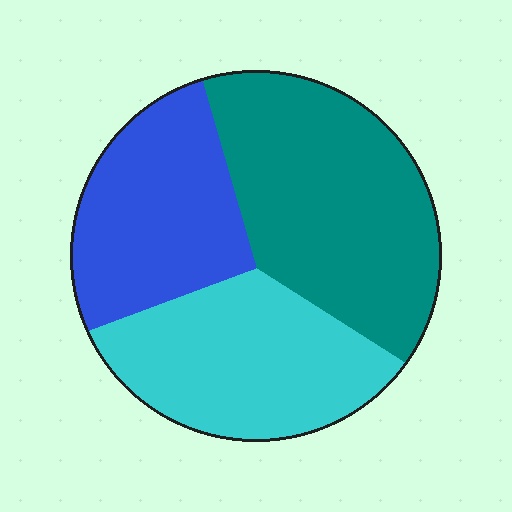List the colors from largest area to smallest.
From largest to smallest: teal, cyan, blue.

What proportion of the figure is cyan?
Cyan covers 32% of the figure.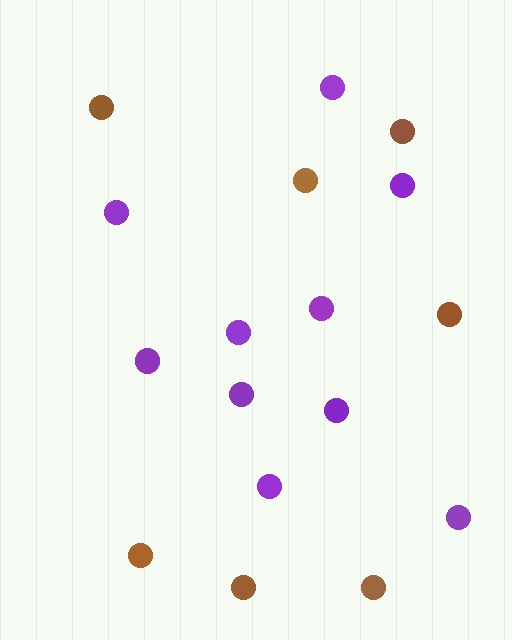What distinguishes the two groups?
There are 2 groups: one group of purple circles (10) and one group of brown circles (7).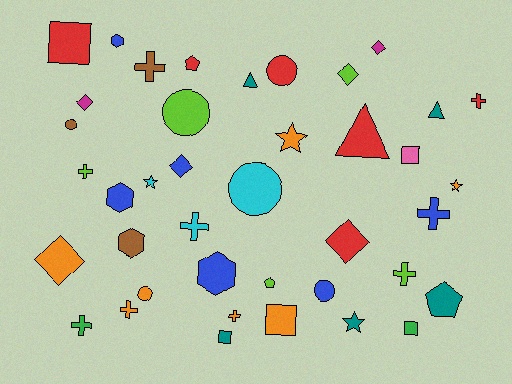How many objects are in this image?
There are 40 objects.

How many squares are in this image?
There are 5 squares.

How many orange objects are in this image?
There are 7 orange objects.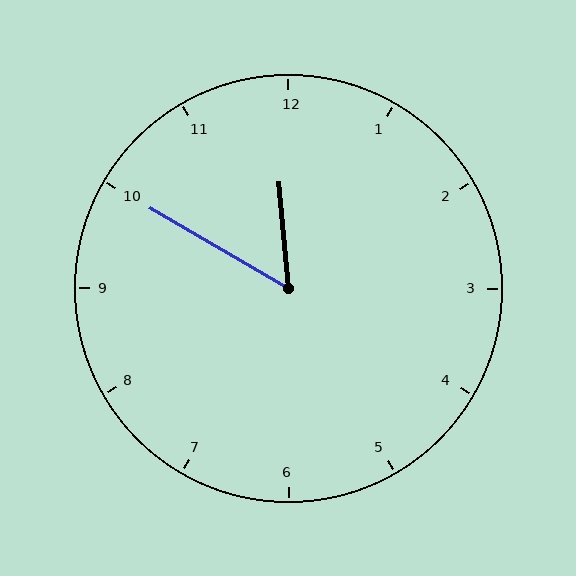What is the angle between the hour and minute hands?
Approximately 55 degrees.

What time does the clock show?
11:50.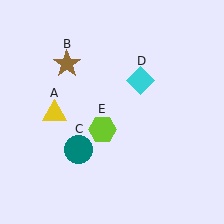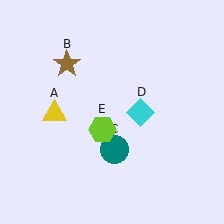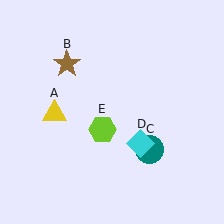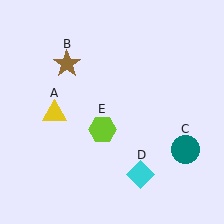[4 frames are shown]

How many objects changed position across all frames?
2 objects changed position: teal circle (object C), cyan diamond (object D).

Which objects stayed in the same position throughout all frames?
Yellow triangle (object A) and brown star (object B) and lime hexagon (object E) remained stationary.